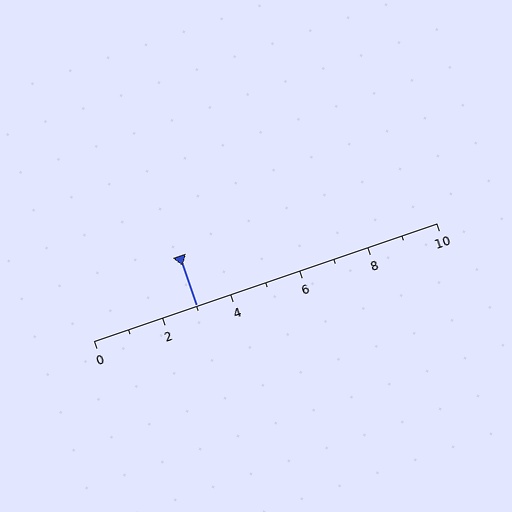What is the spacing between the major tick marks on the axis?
The major ticks are spaced 2 apart.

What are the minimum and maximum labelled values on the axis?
The axis runs from 0 to 10.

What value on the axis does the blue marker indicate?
The marker indicates approximately 3.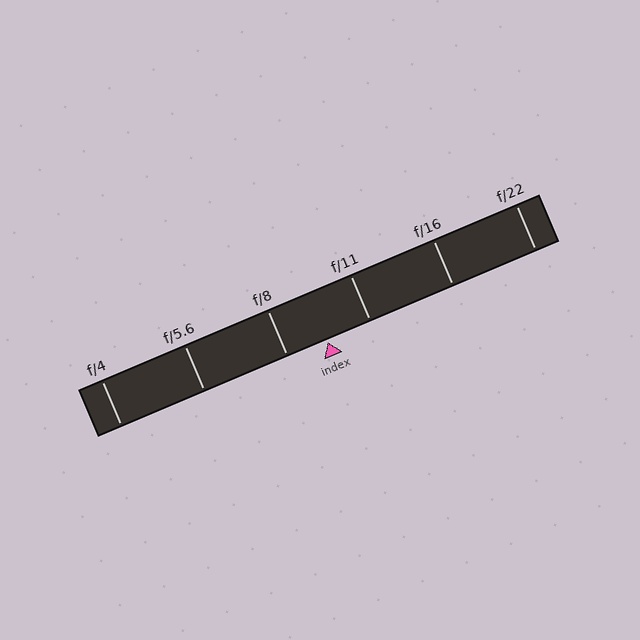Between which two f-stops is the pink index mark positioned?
The index mark is between f/8 and f/11.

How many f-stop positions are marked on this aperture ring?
There are 6 f-stop positions marked.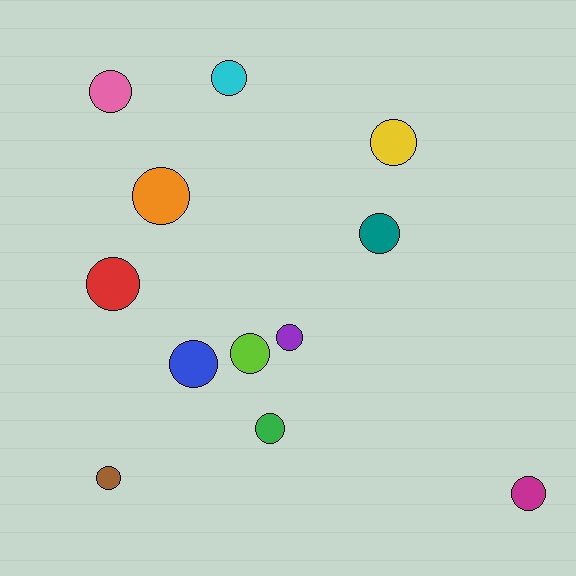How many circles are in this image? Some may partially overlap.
There are 12 circles.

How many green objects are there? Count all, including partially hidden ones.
There is 1 green object.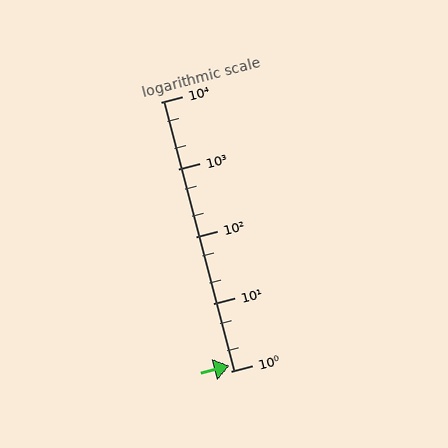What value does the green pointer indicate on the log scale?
The pointer indicates approximately 1.2.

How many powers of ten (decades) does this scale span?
The scale spans 4 decades, from 1 to 10000.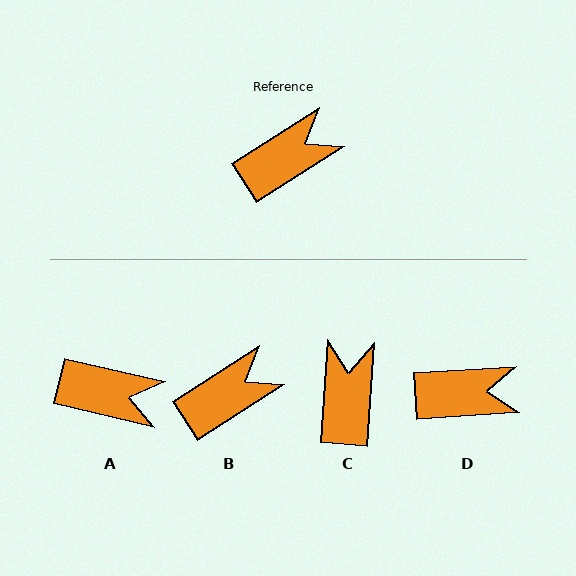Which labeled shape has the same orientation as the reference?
B.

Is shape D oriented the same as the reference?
No, it is off by about 29 degrees.